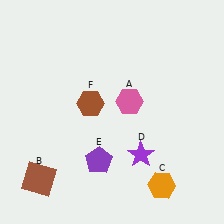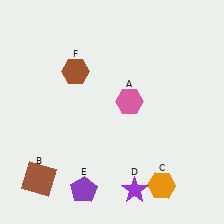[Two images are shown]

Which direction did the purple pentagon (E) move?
The purple pentagon (E) moved down.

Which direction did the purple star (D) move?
The purple star (D) moved down.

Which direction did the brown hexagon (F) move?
The brown hexagon (F) moved up.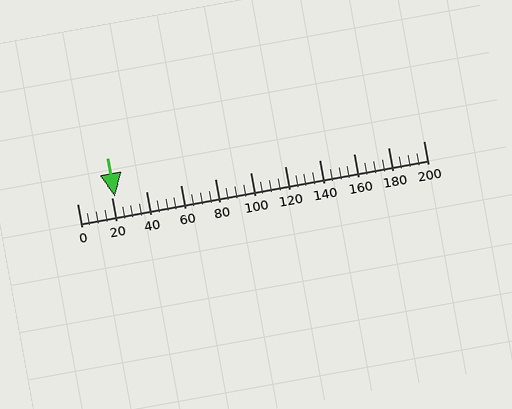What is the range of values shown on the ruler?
The ruler shows values from 0 to 200.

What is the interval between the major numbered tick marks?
The major tick marks are spaced 20 units apart.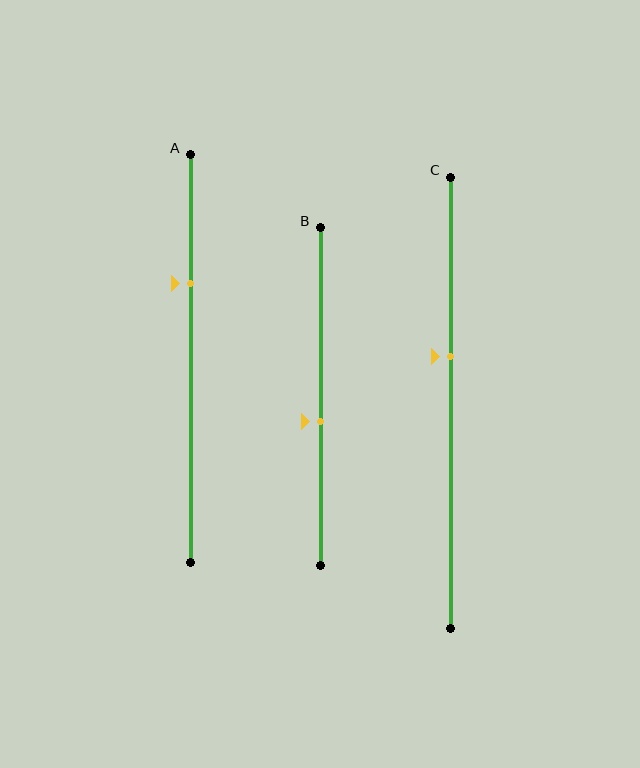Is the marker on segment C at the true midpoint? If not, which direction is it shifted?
No, the marker on segment C is shifted upward by about 10% of the segment length.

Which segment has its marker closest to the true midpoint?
Segment B has its marker closest to the true midpoint.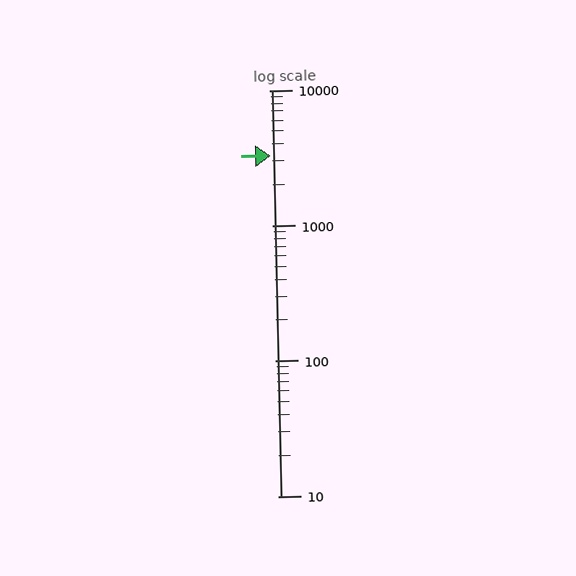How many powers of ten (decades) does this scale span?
The scale spans 3 decades, from 10 to 10000.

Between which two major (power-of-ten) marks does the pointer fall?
The pointer is between 1000 and 10000.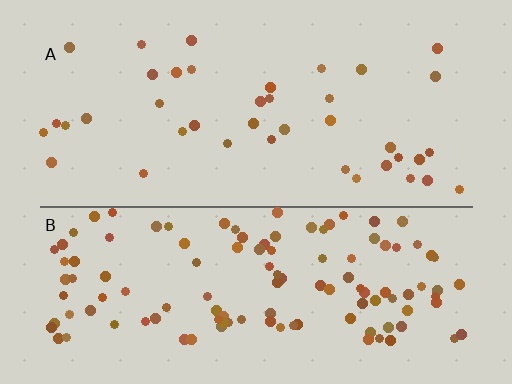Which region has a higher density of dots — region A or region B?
B (the bottom).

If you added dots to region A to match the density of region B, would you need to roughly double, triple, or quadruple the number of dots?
Approximately triple.